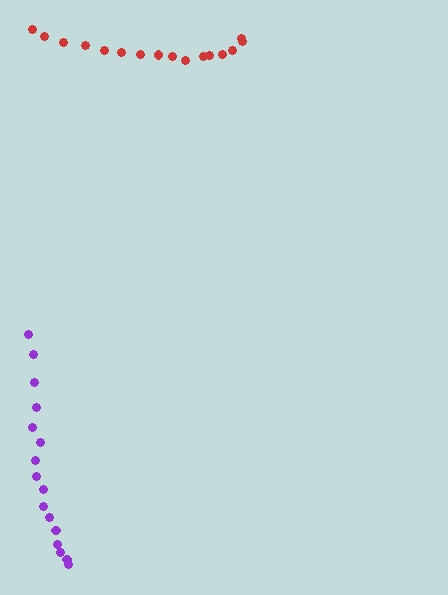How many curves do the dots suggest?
There are 2 distinct paths.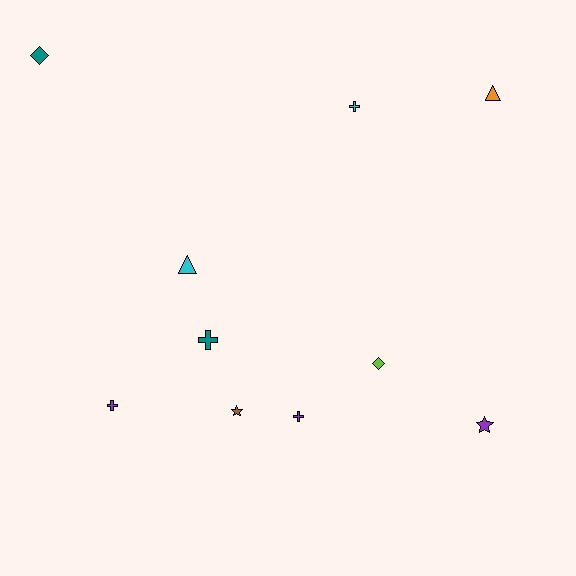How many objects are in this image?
There are 10 objects.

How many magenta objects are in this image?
There are no magenta objects.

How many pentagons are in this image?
There are no pentagons.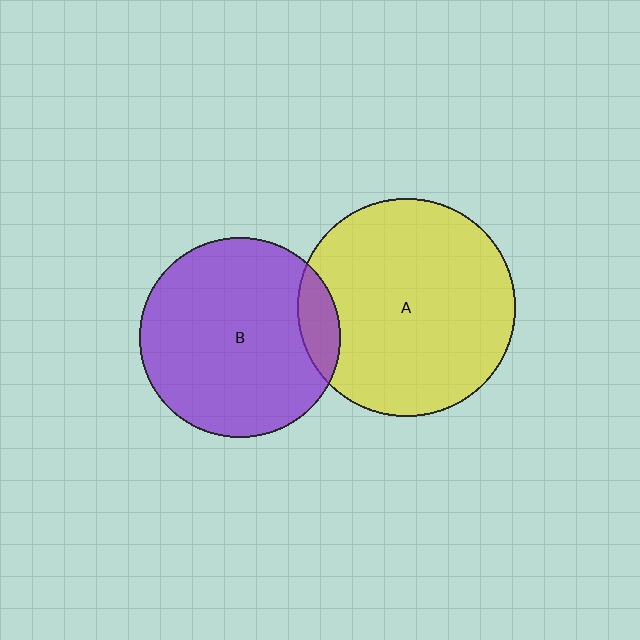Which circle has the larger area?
Circle A (yellow).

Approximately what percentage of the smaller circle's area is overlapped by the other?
Approximately 10%.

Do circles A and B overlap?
Yes.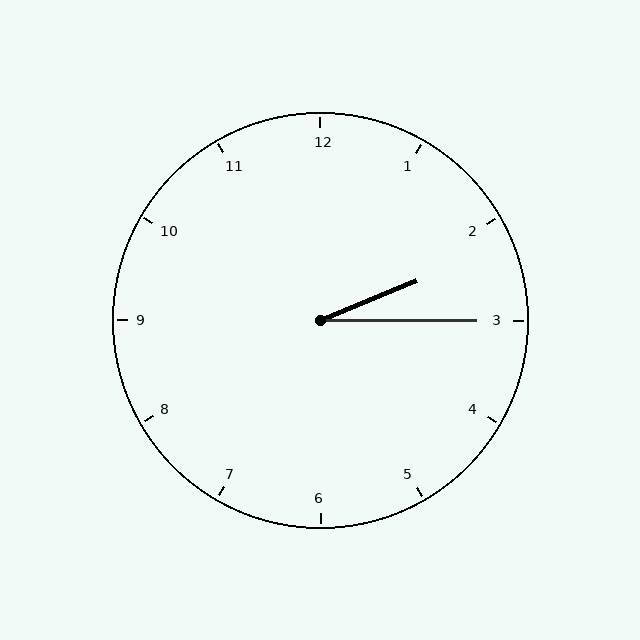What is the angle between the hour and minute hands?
Approximately 22 degrees.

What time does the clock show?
2:15.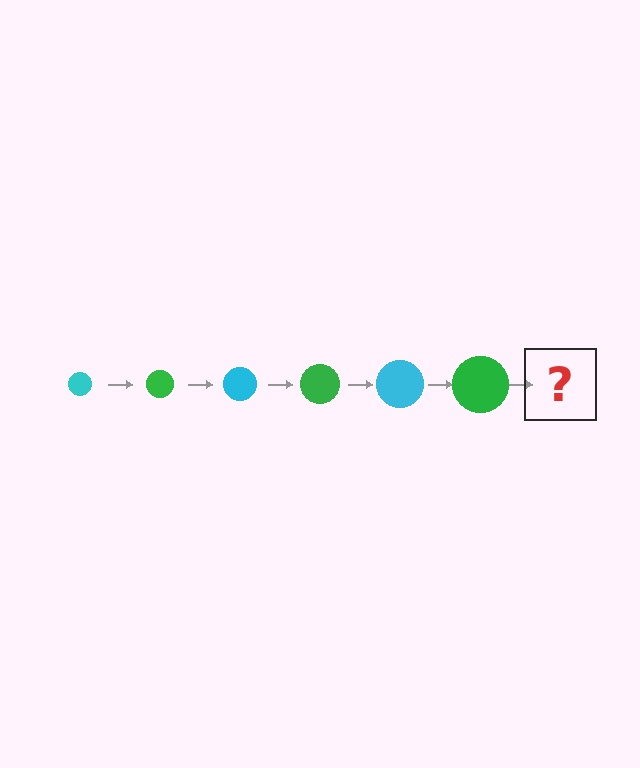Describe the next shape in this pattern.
It should be a cyan circle, larger than the previous one.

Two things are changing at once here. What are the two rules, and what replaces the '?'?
The two rules are that the circle grows larger each step and the color cycles through cyan and green. The '?' should be a cyan circle, larger than the previous one.